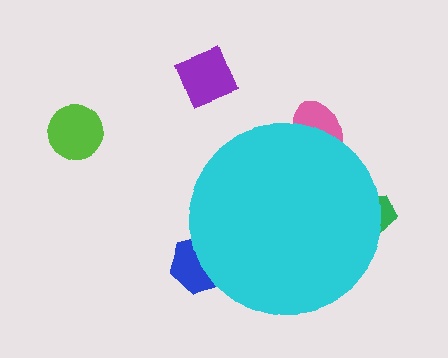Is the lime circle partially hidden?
No, the lime circle is fully visible.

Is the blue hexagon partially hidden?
Yes, the blue hexagon is partially hidden behind the cyan circle.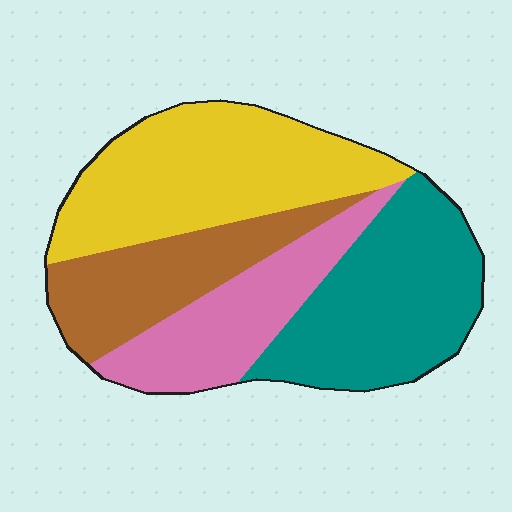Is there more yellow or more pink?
Yellow.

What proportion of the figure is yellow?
Yellow covers 32% of the figure.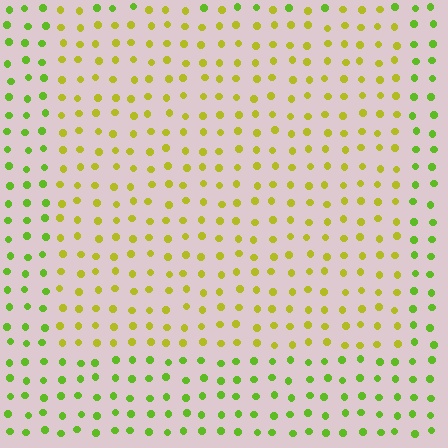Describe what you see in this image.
The image is filled with small lime elements in a uniform arrangement. A rectangle-shaped region is visible where the elements are tinted to a slightly different hue, forming a subtle color boundary.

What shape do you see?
I see a rectangle.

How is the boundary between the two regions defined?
The boundary is defined purely by a slight shift in hue (about 33 degrees). Spacing, size, and orientation are identical on both sides.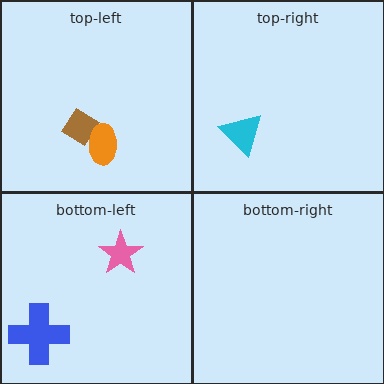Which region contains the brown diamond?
The top-left region.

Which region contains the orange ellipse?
The top-left region.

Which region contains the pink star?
The bottom-left region.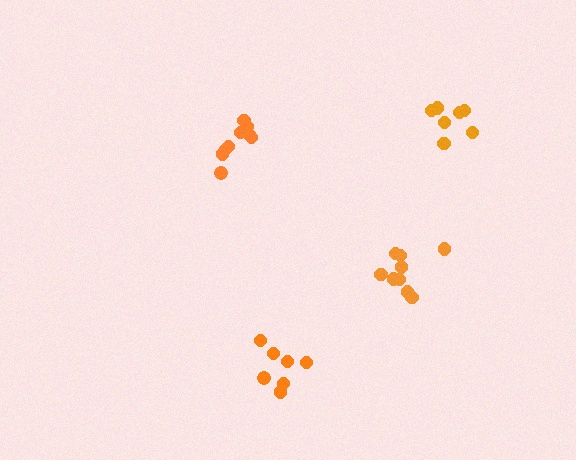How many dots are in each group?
Group 1: 7 dots, Group 2: 9 dots, Group 3: 9 dots, Group 4: 7 dots (32 total).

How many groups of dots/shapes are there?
There are 4 groups.